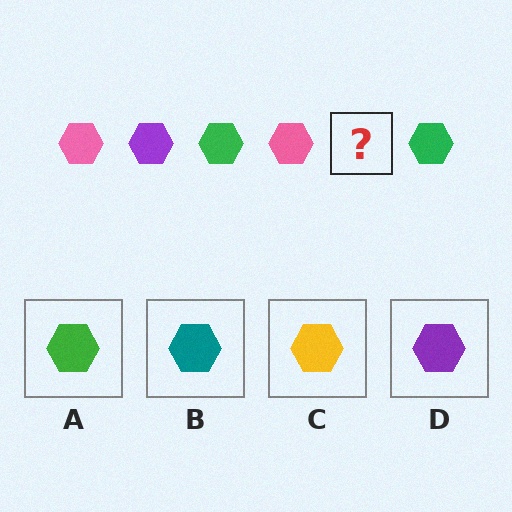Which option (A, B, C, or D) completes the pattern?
D.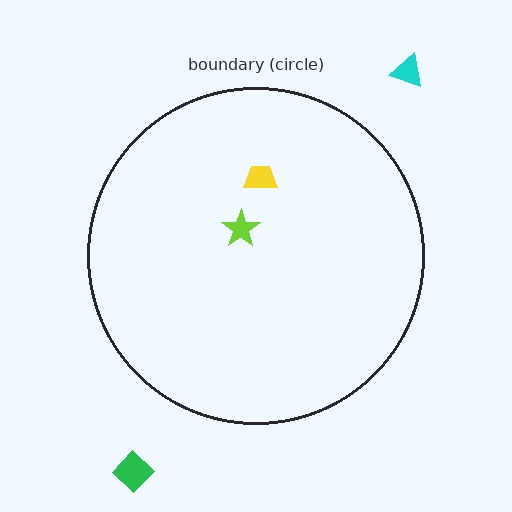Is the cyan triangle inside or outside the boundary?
Outside.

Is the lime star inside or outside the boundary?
Inside.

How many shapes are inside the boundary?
2 inside, 2 outside.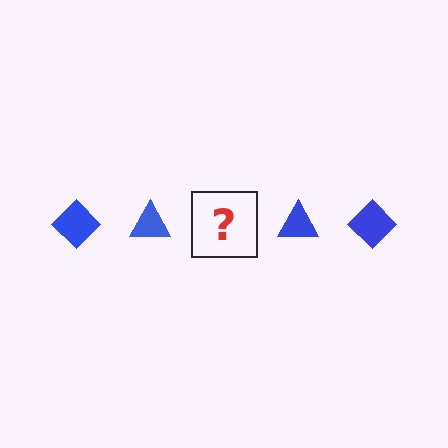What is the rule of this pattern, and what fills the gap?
The rule is that the pattern cycles through diamond, triangle shapes in blue. The gap should be filled with a blue diamond.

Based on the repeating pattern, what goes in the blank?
The blank should be a blue diamond.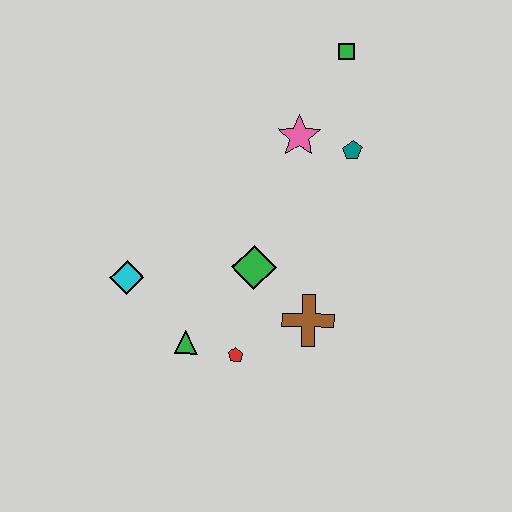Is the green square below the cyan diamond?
No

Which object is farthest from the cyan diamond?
The green square is farthest from the cyan diamond.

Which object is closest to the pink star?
The teal pentagon is closest to the pink star.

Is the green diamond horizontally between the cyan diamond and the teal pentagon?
Yes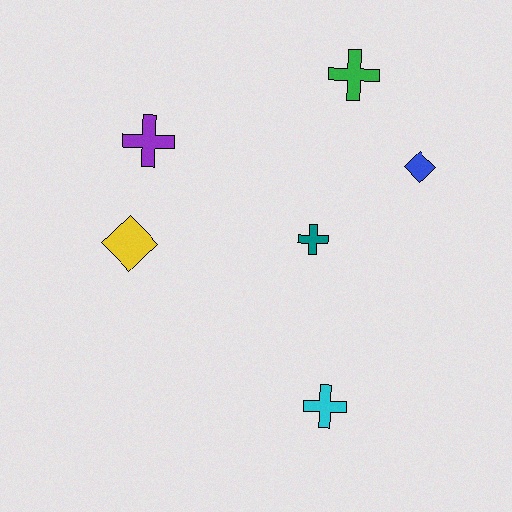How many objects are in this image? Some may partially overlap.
There are 6 objects.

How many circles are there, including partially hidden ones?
There are no circles.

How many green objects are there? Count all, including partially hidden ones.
There is 1 green object.